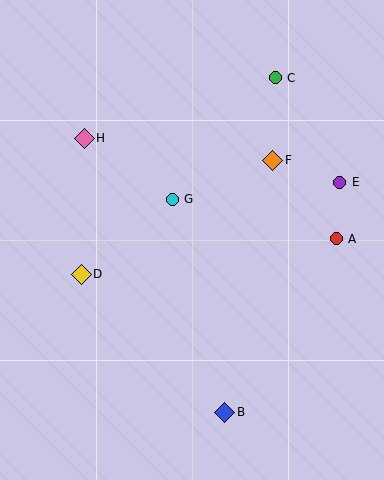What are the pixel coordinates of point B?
Point B is at (225, 412).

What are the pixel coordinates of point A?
Point A is at (336, 239).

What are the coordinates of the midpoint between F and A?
The midpoint between F and A is at (304, 200).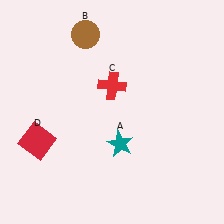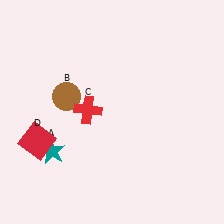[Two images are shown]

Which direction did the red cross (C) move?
The red cross (C) moved left.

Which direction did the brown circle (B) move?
The brown circle (B) moved down.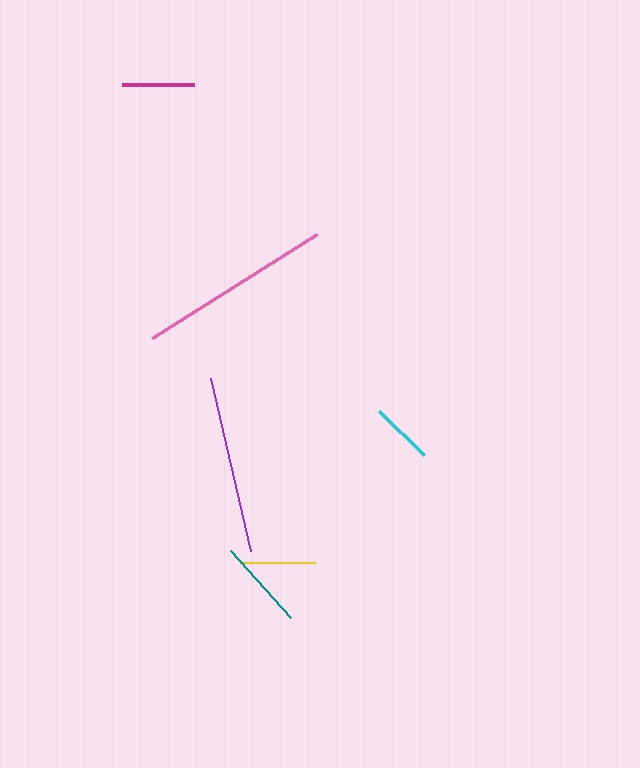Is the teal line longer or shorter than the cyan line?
The teal line is longer than the cyan line.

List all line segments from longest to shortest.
From longest to shortest: pink, purple, teal, yellow, magenta, cyan.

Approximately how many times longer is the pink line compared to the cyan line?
The pink line is approximately 3.1 times the length of the cyan line.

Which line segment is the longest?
The pink line is the longest at approximately 194 pixels.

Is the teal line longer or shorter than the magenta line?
The teal line is longer than the magenta line.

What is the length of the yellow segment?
The yellow segment is approximately 75 pixels long.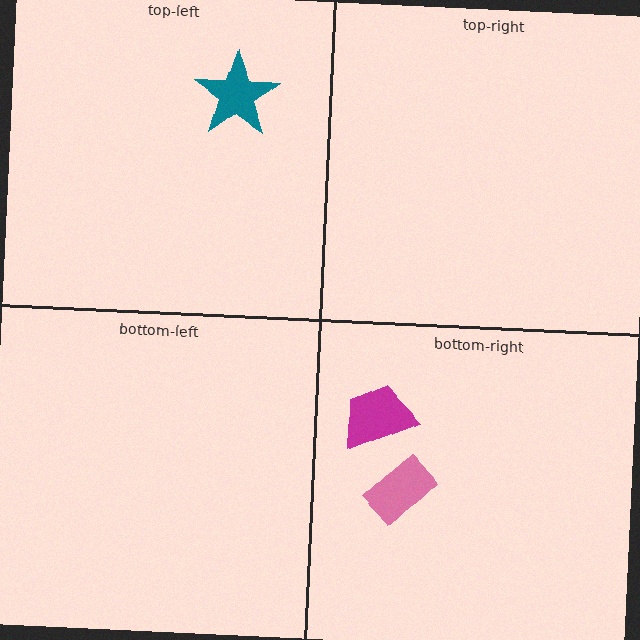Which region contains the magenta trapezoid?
The bottom-right region.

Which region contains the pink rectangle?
The bottom-right region.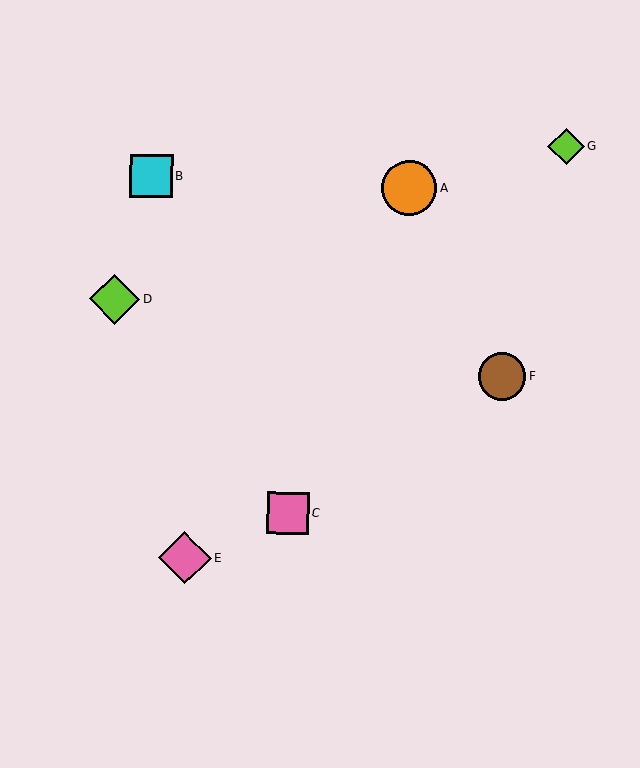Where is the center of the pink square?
The center of the pink square is at (288, 513).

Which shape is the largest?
The orange circle (labeled A) is the largest.